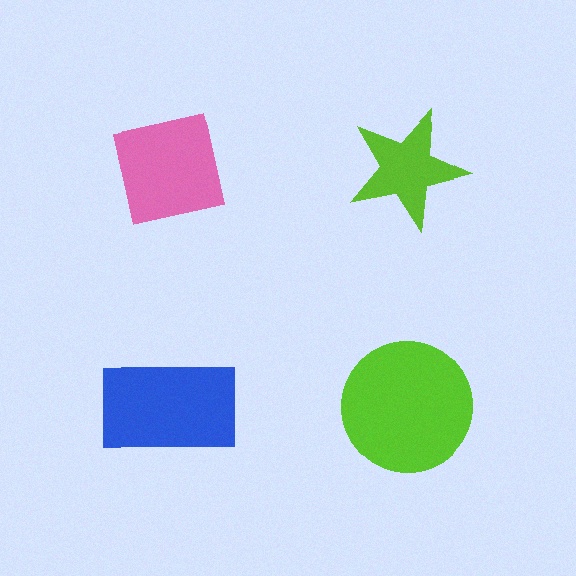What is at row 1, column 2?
A lime star.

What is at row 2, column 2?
A lime circle.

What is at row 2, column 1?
A blue rectangle.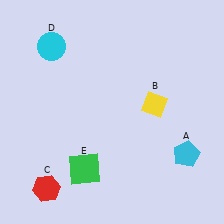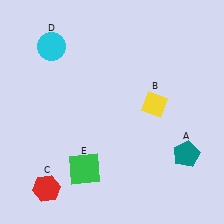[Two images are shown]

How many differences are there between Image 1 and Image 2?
There is 1 difference between the two images.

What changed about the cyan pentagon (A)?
In Image 1, A is cyan. In Image 2, it changed to teal.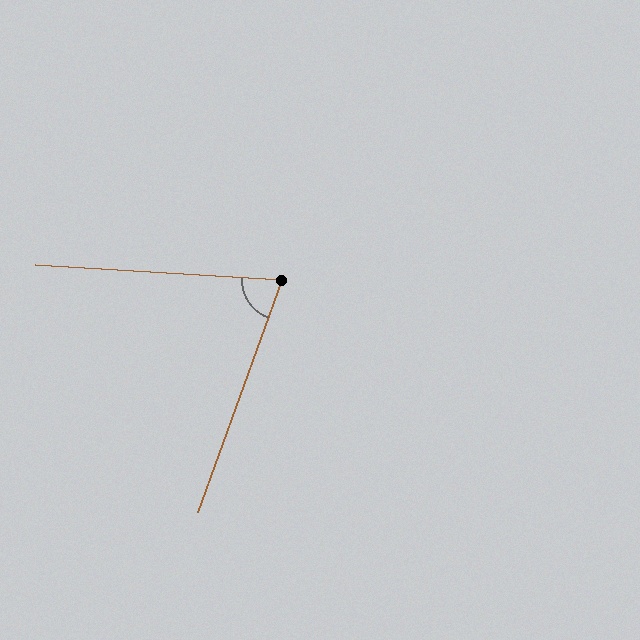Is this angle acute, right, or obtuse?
It is acute.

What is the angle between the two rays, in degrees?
Approximately 73 degrees.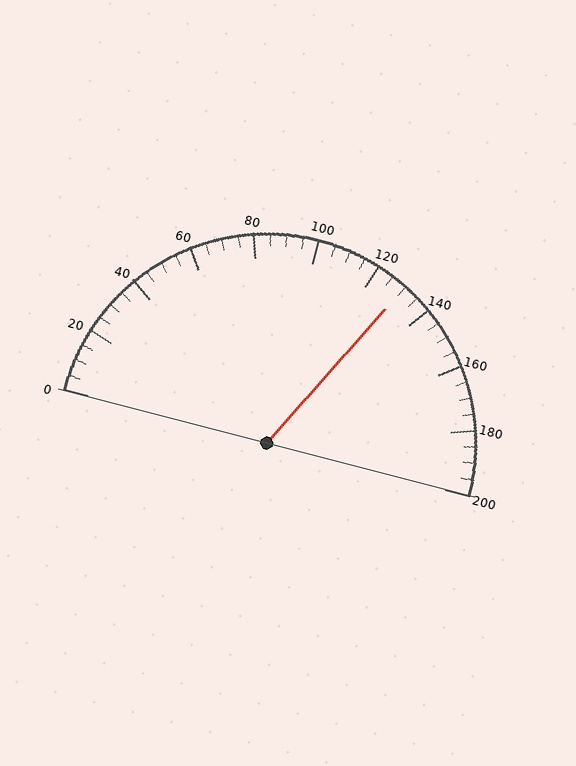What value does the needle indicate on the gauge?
The needle indicates approximately 130.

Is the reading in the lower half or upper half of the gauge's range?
The reading is in the upper half of the range (0 to 200).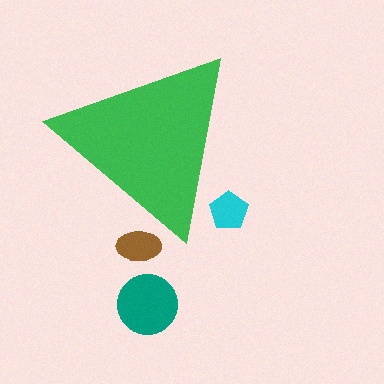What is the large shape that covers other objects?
A green triangle.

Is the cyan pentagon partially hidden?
Yes, the cyan pentagon is partially hidden behind the green triangle.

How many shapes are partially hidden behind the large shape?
2 shapes are partially hidden.